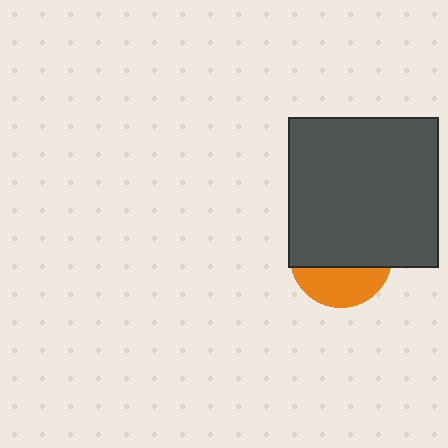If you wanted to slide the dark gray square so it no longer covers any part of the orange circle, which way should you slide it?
Slide it up — that is the most direct way to separate the two shapes.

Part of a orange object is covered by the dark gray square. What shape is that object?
It is a circle.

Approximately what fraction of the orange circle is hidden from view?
Roughly 63% of the orange circle is hidden behind the dark gray square.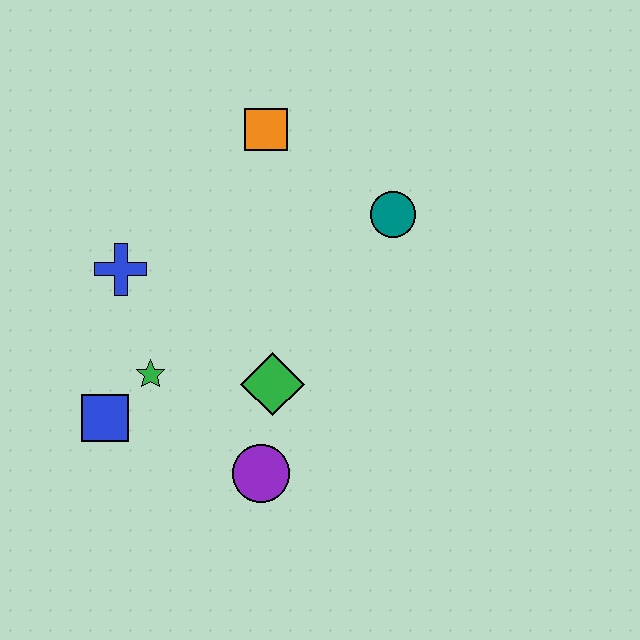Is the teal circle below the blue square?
No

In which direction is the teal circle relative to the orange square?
The teal circle is to the right of the orange square.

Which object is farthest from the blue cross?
The teal circle is farthest from the blue cross.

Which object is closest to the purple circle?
The green diamond is closest to the purple circle.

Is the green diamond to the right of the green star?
Yes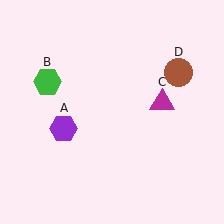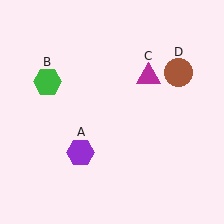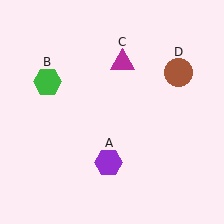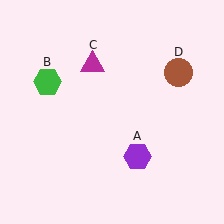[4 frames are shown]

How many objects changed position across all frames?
2 objects changed position: purple hexagon (object A), magenta triangle (object C).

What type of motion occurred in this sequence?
The purple hexagon (object A), magenta triangle (object C) rotated counterclockwise around the center of the scene.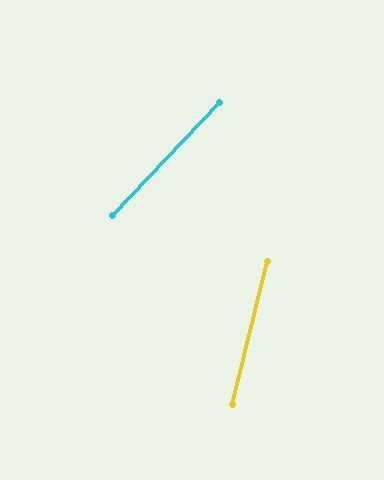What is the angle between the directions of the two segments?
Approximately 30 degrees.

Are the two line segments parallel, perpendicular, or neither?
Neither parallel nor perpendicular — they differ by about 30°.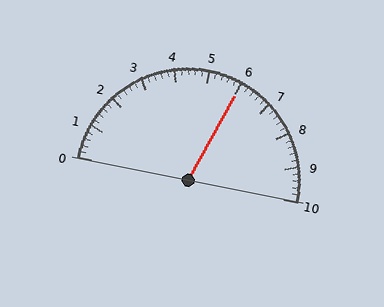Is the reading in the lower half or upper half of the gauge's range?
The reading is in the upper half of the range (0 to 10).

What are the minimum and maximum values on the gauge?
The gauge ranges from 0 to 10.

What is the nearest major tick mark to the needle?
The nearest major tick mark is 6.